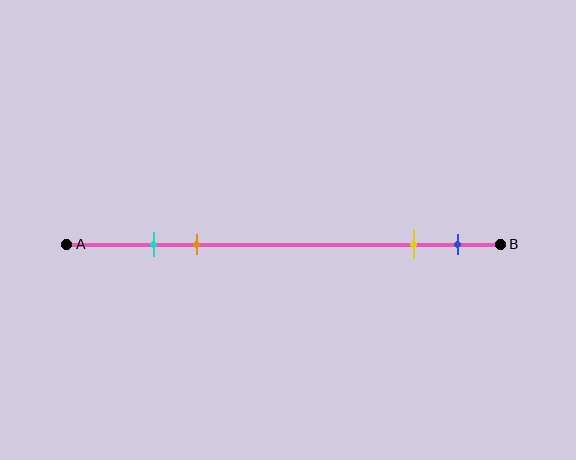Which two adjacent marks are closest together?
The cyan and orange marks are the closest adjacent pair.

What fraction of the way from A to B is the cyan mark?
The cyan mark is approximately 20% (0.2) of the way from A to B.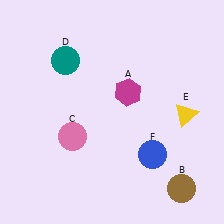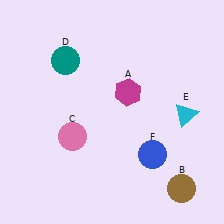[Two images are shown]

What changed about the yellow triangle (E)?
In Image 1, E is yellow. In Image 2, it changed to cyan.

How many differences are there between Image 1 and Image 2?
There is 1 difference between the two images.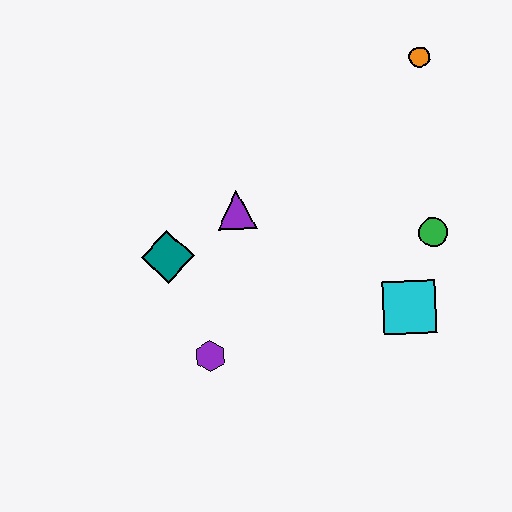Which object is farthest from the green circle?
The teal diamond is farthest from the green circle.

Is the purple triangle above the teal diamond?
Yes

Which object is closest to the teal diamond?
The purple triangle is closest to the teal diamond.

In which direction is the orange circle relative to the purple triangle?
The orange circle is to the right of the purple triangle.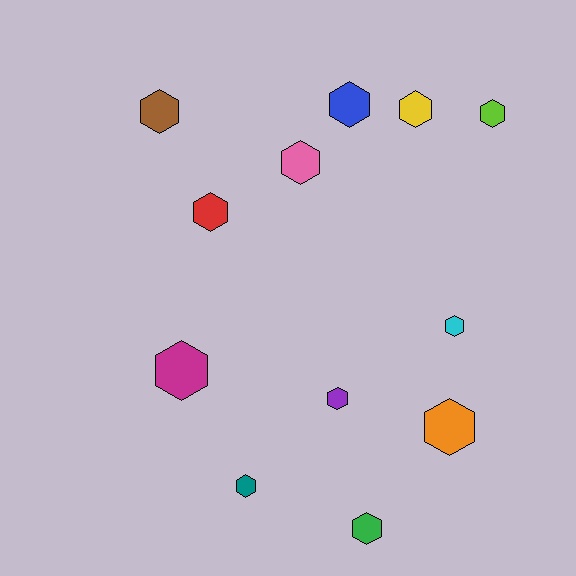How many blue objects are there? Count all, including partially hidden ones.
There is 1 blue object.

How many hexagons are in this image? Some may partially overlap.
There are 12 hexagons.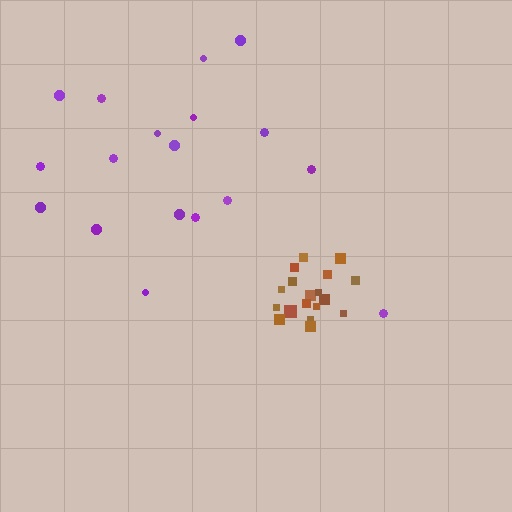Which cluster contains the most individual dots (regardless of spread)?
Brown (18).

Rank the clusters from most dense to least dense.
brown, purple.